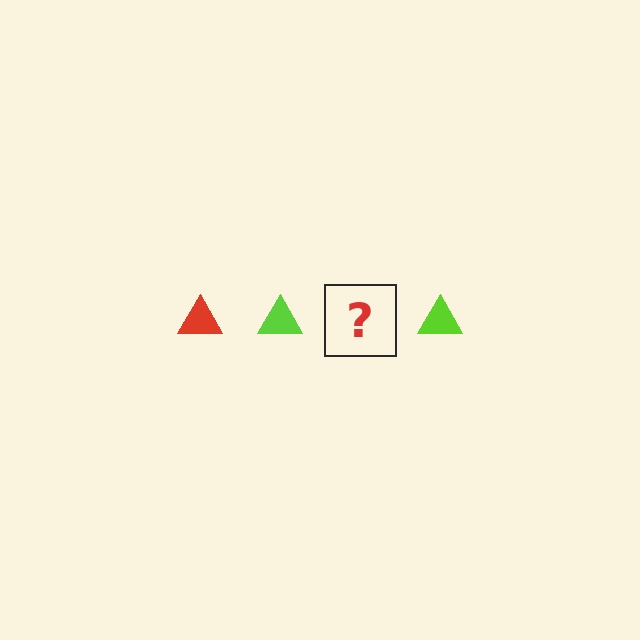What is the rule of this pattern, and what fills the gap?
The rule is that the pattern cycles through red, lime triangles. The gap should be filled with a red triangle.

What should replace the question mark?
The question mark should be replaced with a red triangle.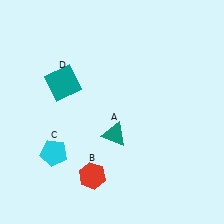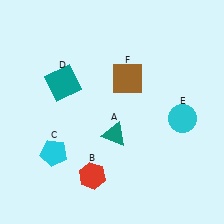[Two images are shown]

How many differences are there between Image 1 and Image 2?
There are 2 differences between the two images.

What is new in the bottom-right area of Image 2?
A cyan circle (E) was added in the bottom-right area of Image 2.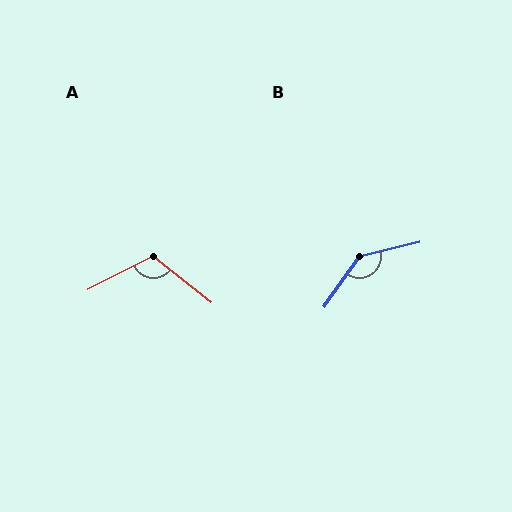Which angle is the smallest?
A, at approximately 115 degrees.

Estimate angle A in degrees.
Approximately 115 degrees.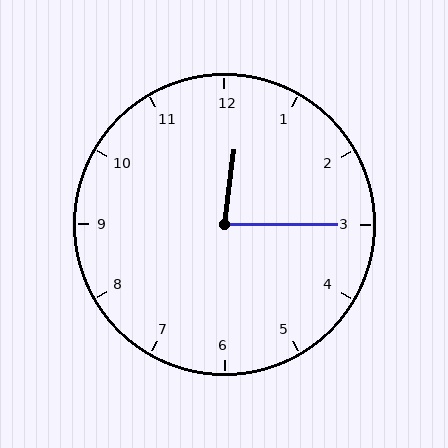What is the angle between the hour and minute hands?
Approximately 82 degrees.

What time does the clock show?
12:15.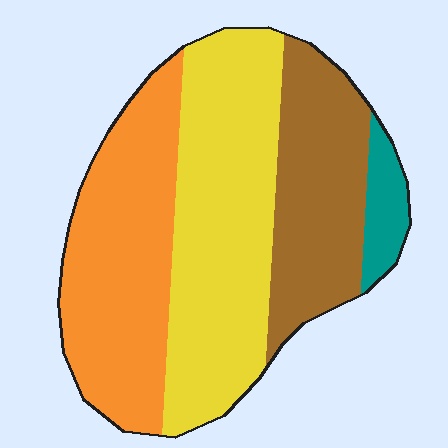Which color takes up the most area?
Yellow, at roughly 40%.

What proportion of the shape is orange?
Orange takes up about one third (1/3) of the shape.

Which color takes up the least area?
Teal, at roughly 5%.